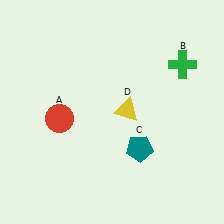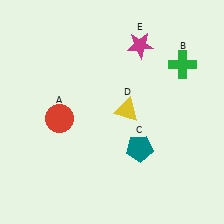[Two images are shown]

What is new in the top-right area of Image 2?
A magenta star (E) was added in the top-right area of Image 2.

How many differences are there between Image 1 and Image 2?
There is 1 difference between the two images.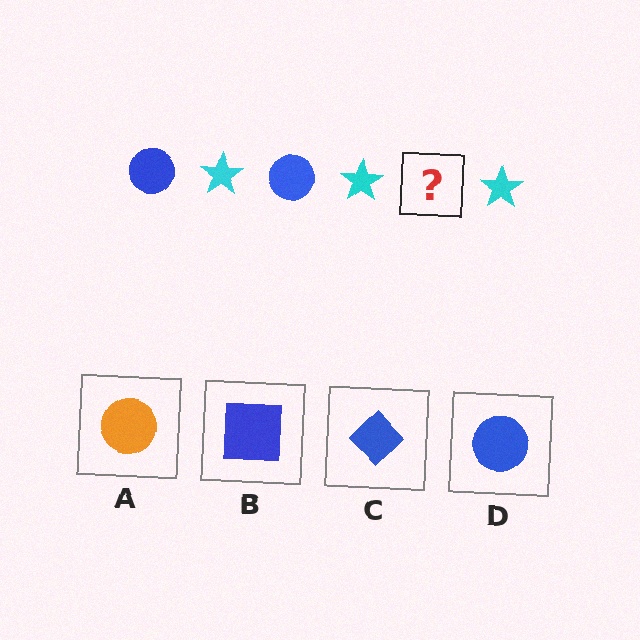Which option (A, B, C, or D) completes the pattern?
D.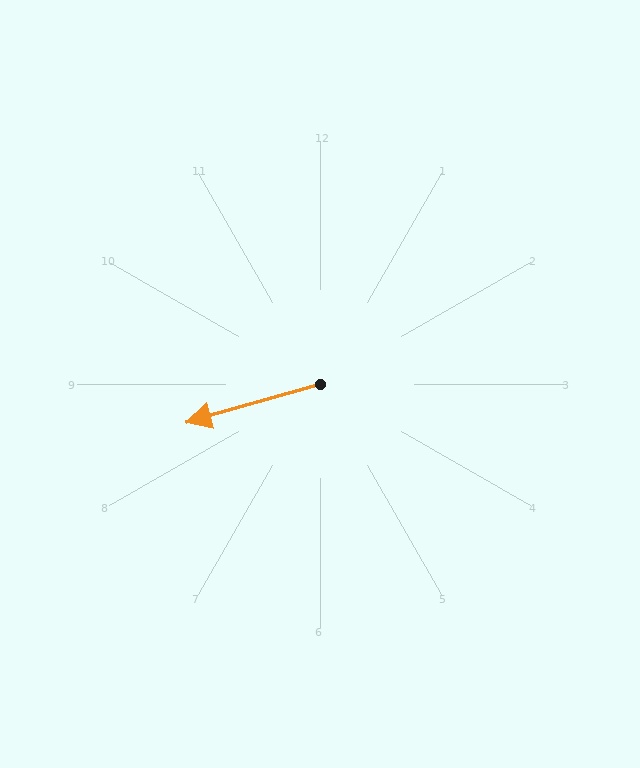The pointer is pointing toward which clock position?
Roughly 8 o'clock.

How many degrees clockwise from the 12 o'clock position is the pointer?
Approximately 254 degrees.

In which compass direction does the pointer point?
West.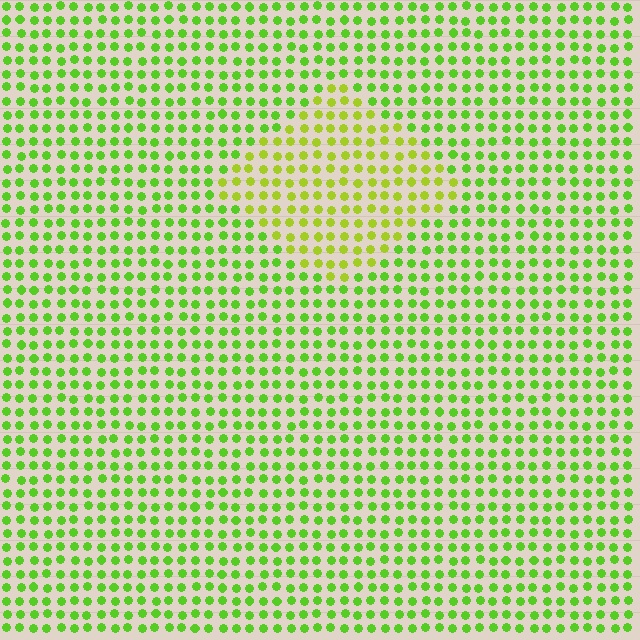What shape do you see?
I see a diamond.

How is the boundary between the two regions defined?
The boundary is defined purely by a slight shift in hue (about 27 degrees). Spacing, size, and orientation are identical on both sides.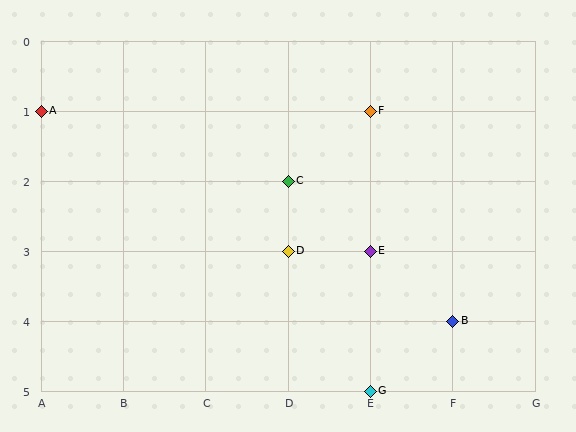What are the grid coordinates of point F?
Point F is at grid coordinates (E, 1).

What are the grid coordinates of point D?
Point D is at grid coordinates (D, 3).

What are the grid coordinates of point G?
Point G is at grid coordinates (E, 5).